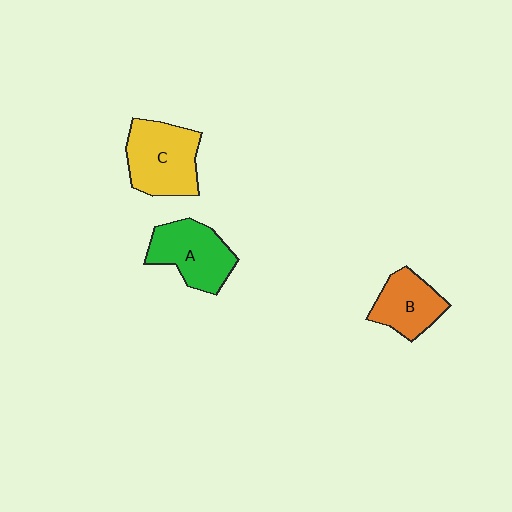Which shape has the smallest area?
Shape B (orange).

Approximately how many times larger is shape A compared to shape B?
Approximately 1.2 times.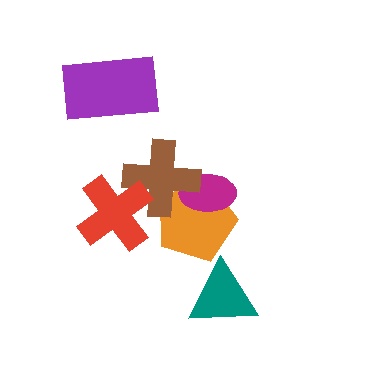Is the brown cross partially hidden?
Yes, it is partially covered by another shape.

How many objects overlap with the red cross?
1 object overlaps with the red cross.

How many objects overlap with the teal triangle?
0 objects overlap with the teal triangle.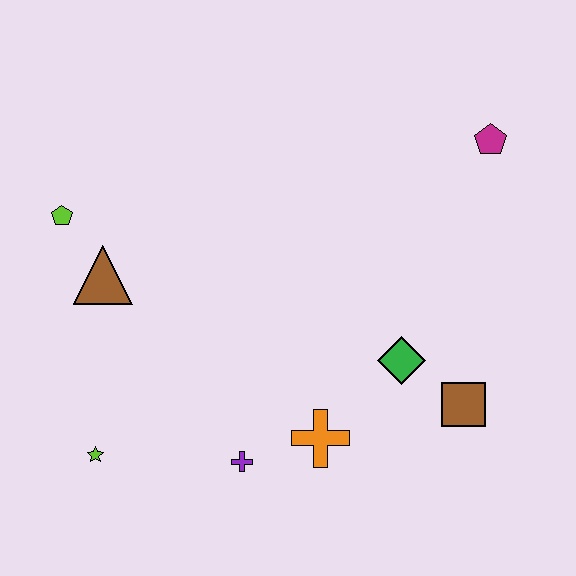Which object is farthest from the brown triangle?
The magenta pentagon is farthest from the brown triangle.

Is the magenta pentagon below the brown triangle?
No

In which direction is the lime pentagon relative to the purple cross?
The lime pentagon is above the purple cross.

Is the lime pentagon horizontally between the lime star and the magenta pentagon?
No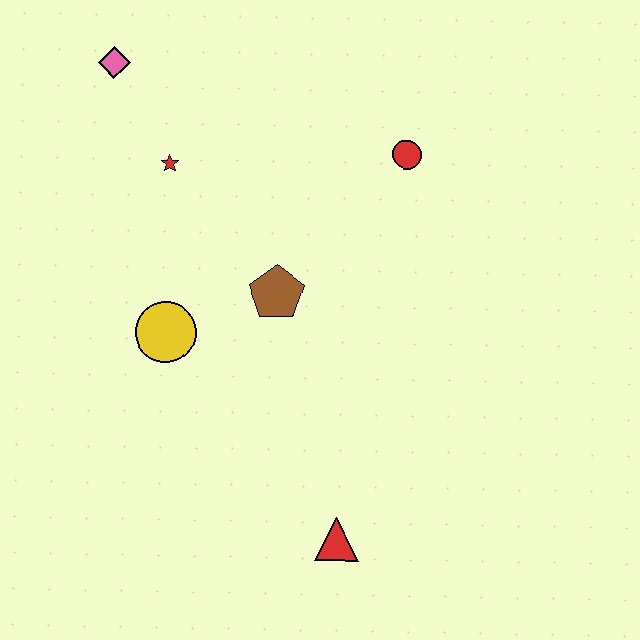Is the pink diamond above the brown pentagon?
Yes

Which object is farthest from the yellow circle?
The red circle is farthest from the yellow circle.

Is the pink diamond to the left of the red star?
Yes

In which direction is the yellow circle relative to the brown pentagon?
The yellow circle is to the left of the brown pentagon.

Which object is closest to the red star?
The pink diamond is closest to the red star.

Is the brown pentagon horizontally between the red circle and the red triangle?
No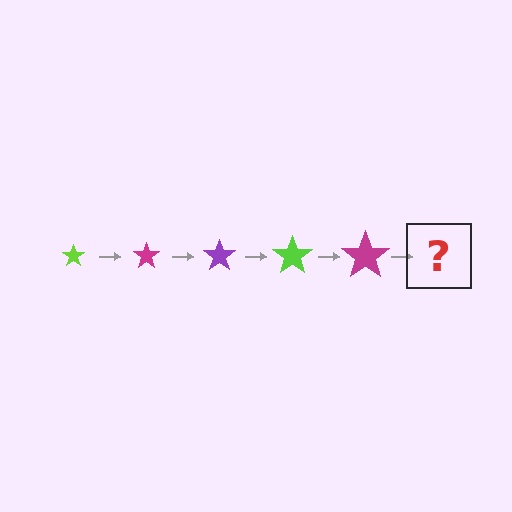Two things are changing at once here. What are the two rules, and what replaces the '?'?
The two rules are that the star grows larger each step and the color cycles through lime, magenta, and purple. The '?' should be a purple star, larger than the previous one.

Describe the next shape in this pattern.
It should be a purple star, larger than the previous one.